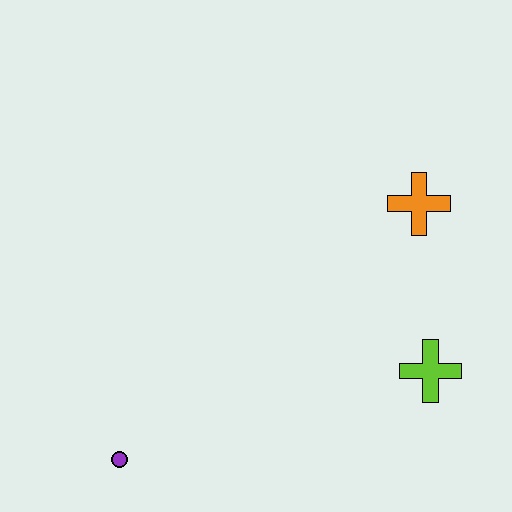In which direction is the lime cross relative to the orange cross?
The lime cross is below the orange cross.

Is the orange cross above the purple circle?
Yes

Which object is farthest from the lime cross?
The purple circle is farthest from the lime cross.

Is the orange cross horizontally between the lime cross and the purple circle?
Yes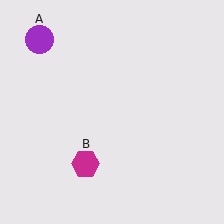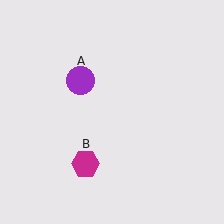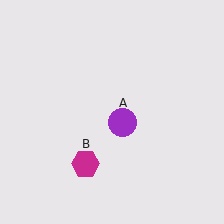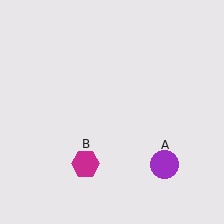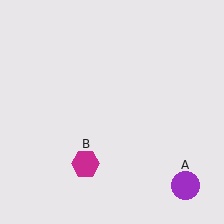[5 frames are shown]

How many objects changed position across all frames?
1 object changed position: purple circle (object A).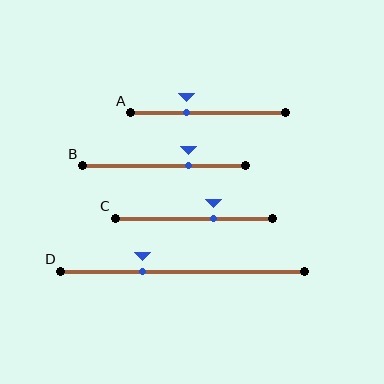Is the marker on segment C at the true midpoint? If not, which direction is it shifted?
No, the marker on segment C is shifted to the right by about 12% of the segment length.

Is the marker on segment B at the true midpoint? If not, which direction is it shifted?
No, the marker on segment B is shifted to the right by about 15% of the segment length.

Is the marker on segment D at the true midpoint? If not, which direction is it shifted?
No, the marker on segment D is shifted to the left by about 16% of the segment length.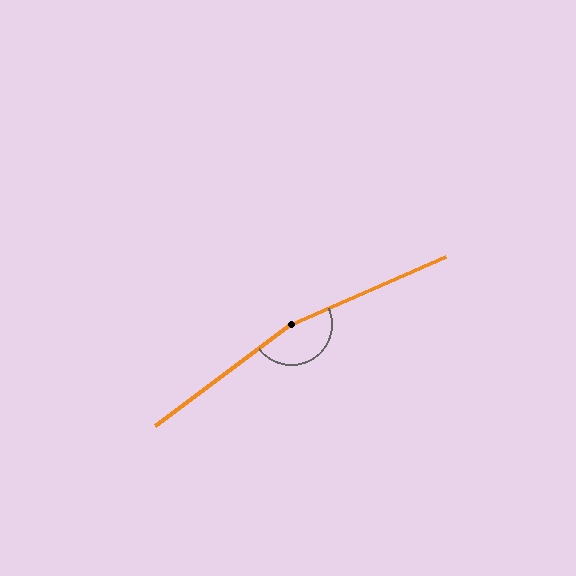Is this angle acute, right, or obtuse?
It is obtuse.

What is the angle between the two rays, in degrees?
Approximately 167 degrees.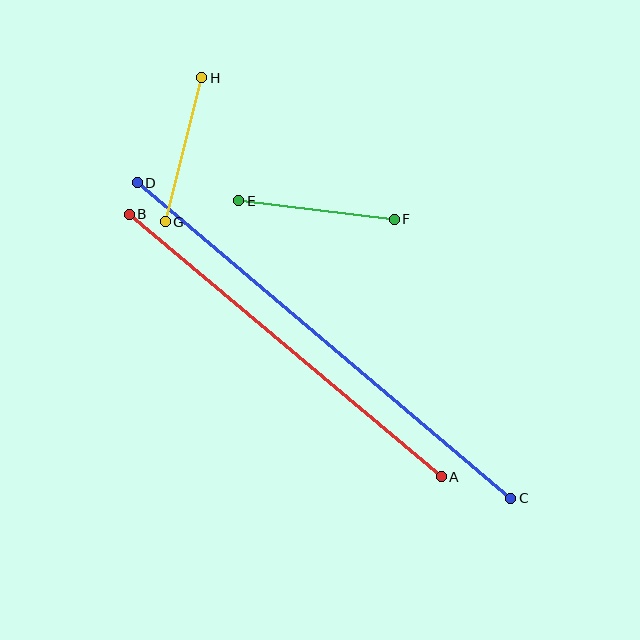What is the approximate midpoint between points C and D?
The midpoint is at approximately (324, 341) pixels.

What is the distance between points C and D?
The distance is approximately 489 pixels.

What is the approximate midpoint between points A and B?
The midpoint is at approximately (285, 346) pixels.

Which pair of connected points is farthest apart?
Points C and D are farthest apart.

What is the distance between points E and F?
The distance is approximately 157 pixels.